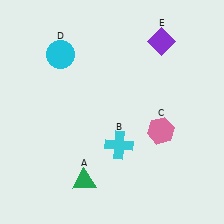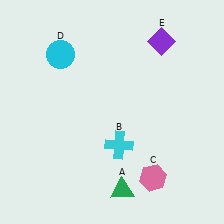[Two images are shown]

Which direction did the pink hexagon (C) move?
The pink hexagon (C) moved down.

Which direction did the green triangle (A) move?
The green triangle (A) moved right.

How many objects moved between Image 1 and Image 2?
2 objects moved between the two images.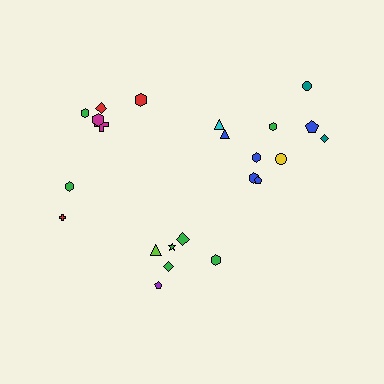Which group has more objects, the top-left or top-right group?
The top-right group.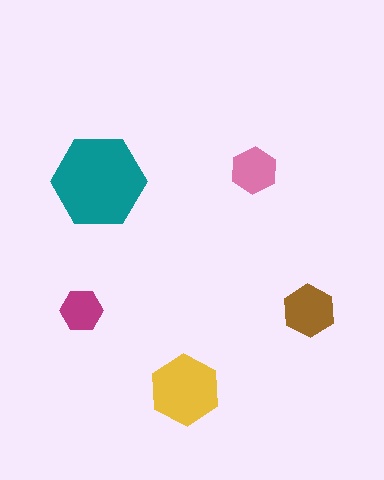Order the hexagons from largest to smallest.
the teal one, the yellow one, the brown one, the pink one, the magenta one.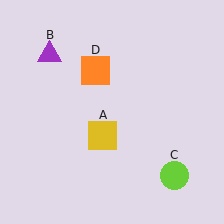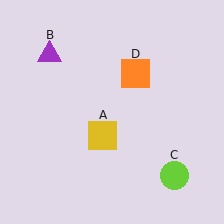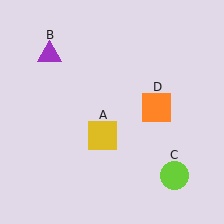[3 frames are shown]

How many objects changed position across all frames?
1 object changed position: orange square (object D).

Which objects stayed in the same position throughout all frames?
Yellow square (object A) and purple triangle (object B) and lime circle (object C) remained stationary.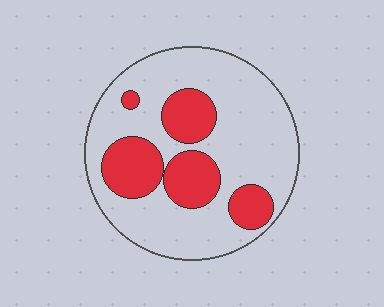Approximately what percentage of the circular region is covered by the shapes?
Approximately 30%.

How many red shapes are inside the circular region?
5.